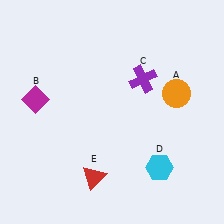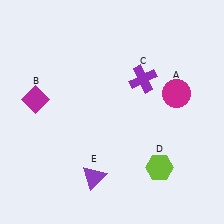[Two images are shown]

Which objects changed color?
A changed from orange to magenta. D changed from cyan to lime. E changed from red to purple.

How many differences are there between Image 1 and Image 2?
There are 3 differences between the two images.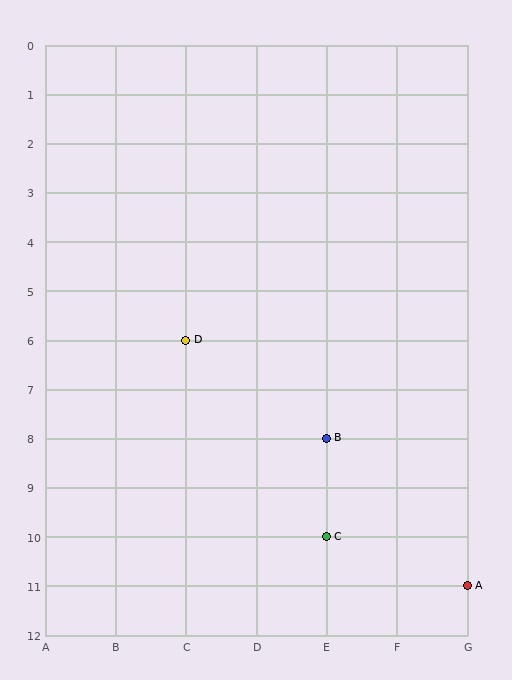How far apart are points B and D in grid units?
Points B and D are 2 columns and 2 rows apart (about 2.8 grid units diagonally).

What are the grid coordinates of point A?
Point A is at grid coordinates (G, 11).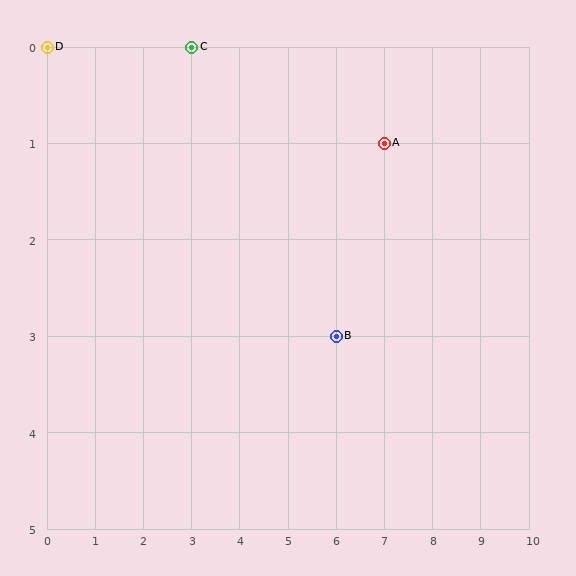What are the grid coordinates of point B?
Point B is at grid coordinates (6, 3).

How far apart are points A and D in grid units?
Points A and D are 7 columns and 1 row apart (about 7.1 grid units diagonally).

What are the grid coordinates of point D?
Point D is at grid coordinates (0, 0).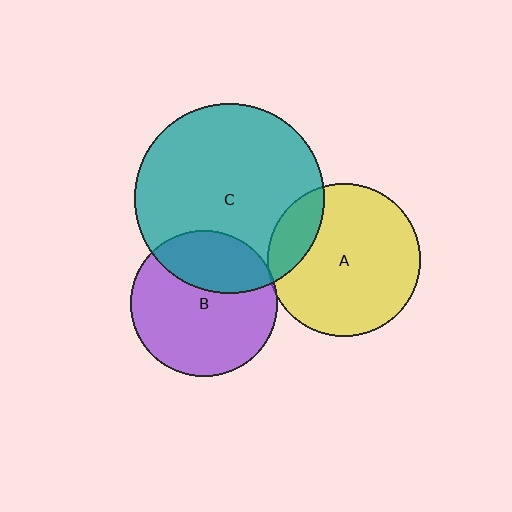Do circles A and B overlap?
Yes.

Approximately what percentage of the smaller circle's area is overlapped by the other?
Approximately 5%.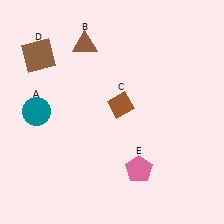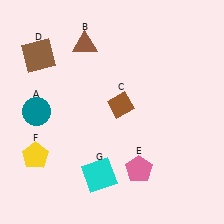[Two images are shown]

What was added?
A yellow pentagon (F), a cyan square (G) were added in Image 2.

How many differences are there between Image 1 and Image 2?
There are 2 differences between the two images.